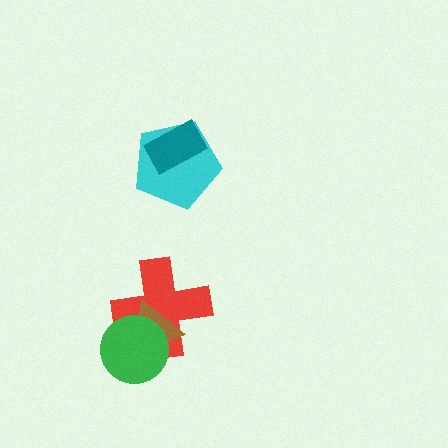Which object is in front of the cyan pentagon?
The teal rectangle is in front of the cyan pentagon.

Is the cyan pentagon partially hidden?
Yes, it is partially covered by another shape.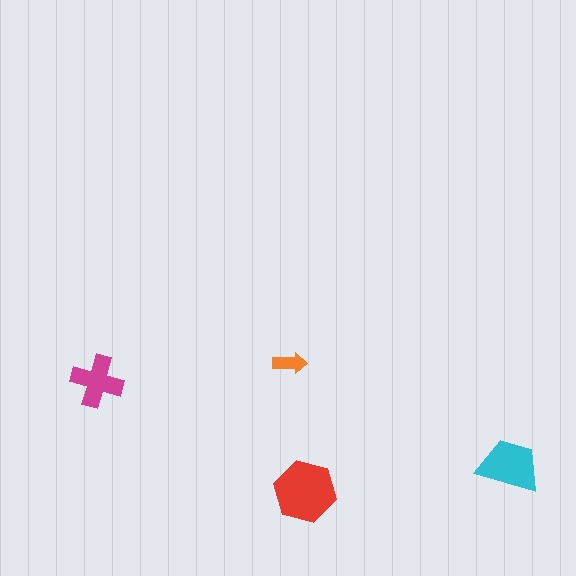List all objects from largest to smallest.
The red hexagon, the cyan trapezoid, the magenta cross, the orange arrow.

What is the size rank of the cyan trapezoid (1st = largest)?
2nd.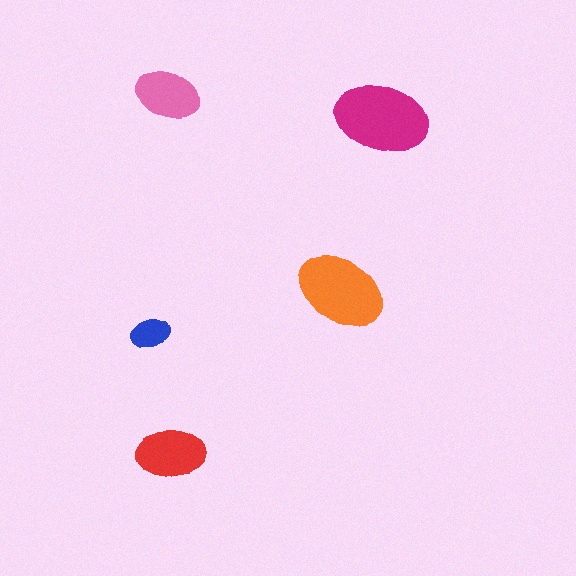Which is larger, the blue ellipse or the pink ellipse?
The pink one.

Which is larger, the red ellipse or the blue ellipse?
The red one.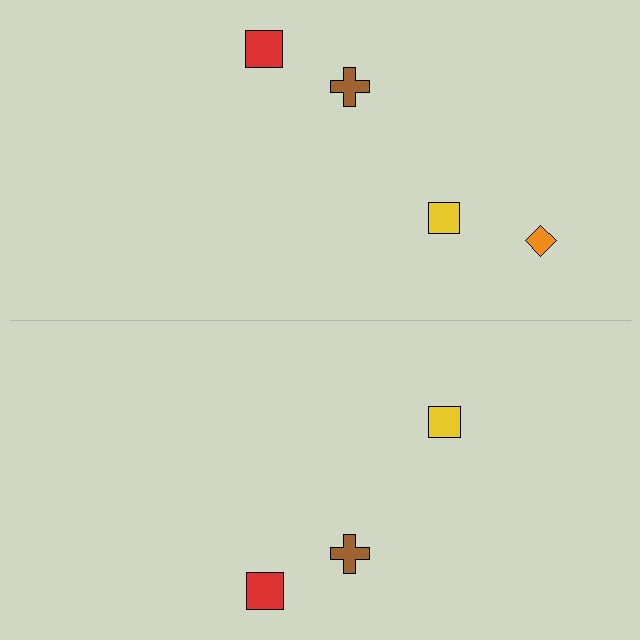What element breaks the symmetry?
A orange diamond is missing from the bottom side.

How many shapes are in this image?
There are 7 shapes in this image.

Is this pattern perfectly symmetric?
No, the pattern is not perfectly symmetric. A orange diamond is missing from the bottom side.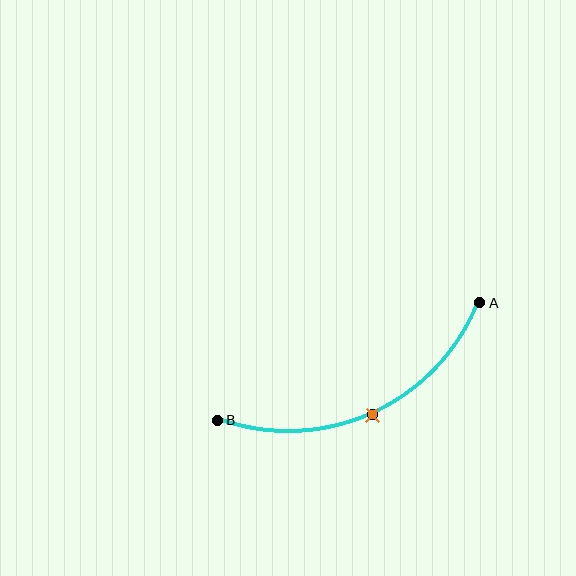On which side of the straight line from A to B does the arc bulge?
The arc bulges below the straight line connecting A and B.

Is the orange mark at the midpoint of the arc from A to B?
Yes. The orange mark lies on the arc at equal arc-length from both A and B — it is the arc midpoint.